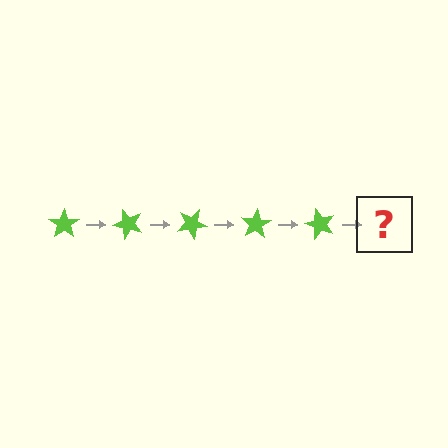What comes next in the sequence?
The next element should be a lime star rotated 250 degrees.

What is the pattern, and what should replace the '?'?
The pattern is that the star rotates 50 degrees each step. The '?' should be a lime star rotated 250 degrees.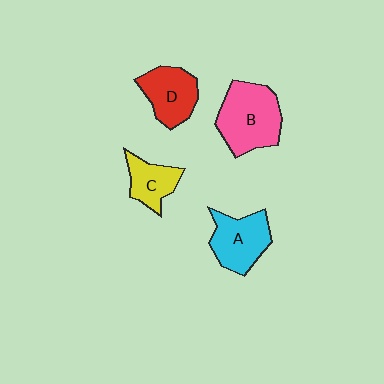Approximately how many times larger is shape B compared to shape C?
Approximately 1.8 times.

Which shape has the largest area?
Shape B (pink).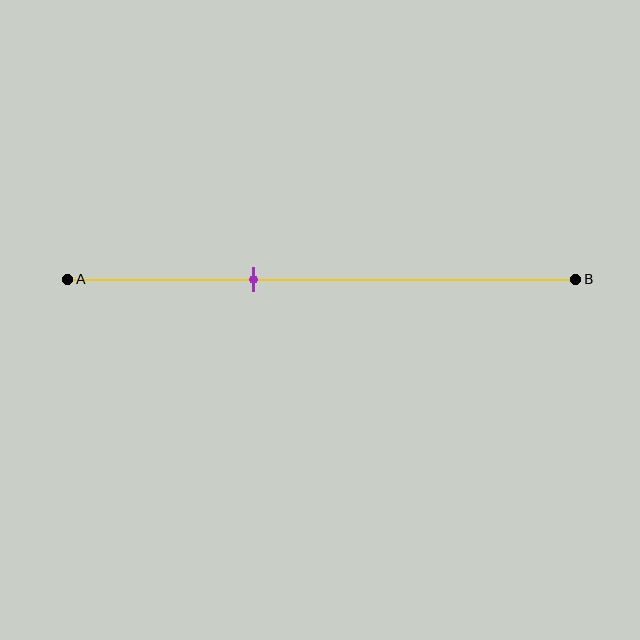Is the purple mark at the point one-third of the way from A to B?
No, the mark is at about 35% from A, not at the 33% one-third point.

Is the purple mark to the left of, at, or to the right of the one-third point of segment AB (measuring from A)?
The purple mark is to the right of the one-third point of segment AB.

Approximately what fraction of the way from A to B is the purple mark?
The purple mark is approximately 35% of the way from A to B.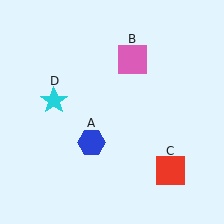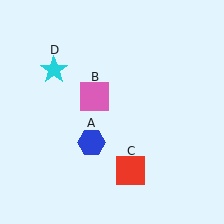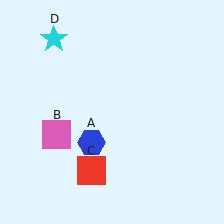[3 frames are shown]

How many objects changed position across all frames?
3 objects changed position: pink square (object B), red square (object C), cyan star (object D).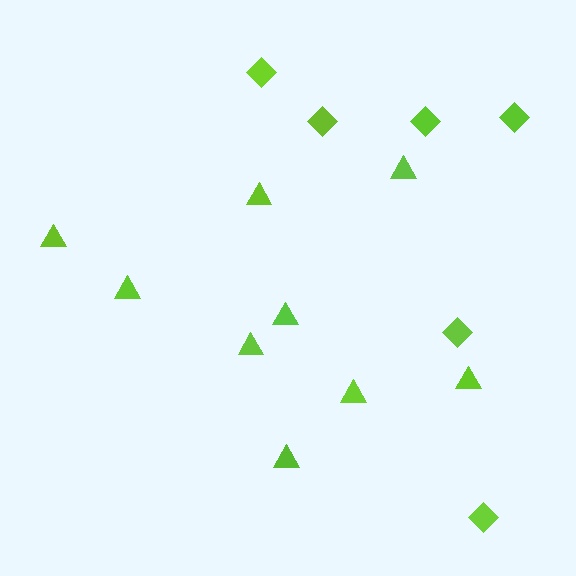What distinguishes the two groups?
There are 2 groups: one group of triangles (9) and one group of diamonds (6).